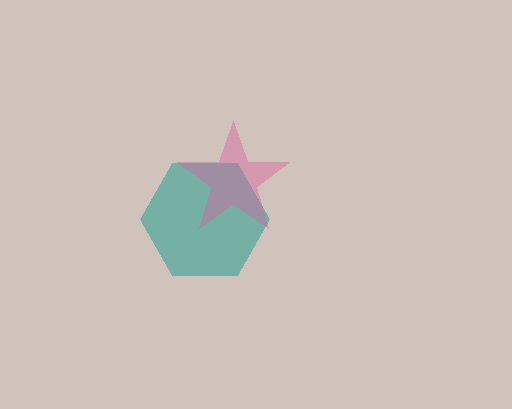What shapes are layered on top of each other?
The layered shapes are: a teal hexagon, a pink star.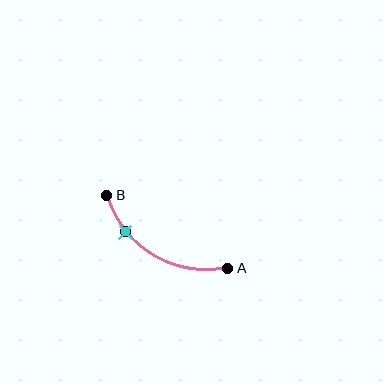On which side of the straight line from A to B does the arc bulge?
The arc bulges below the straight line connecting A and B.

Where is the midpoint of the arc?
The arc midpoint is the point on the curve farthest from the straight line joining A and B. It sits below that line.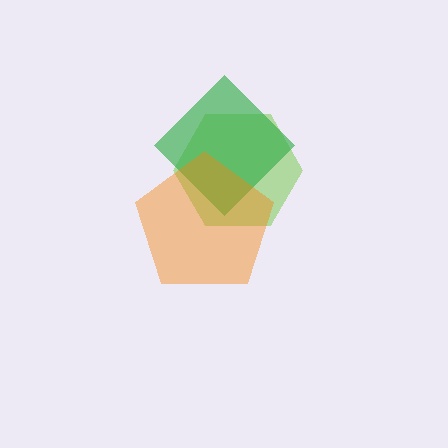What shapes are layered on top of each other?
The layered shapes are: a lime hexagon, a green diamond, an orange pentagon.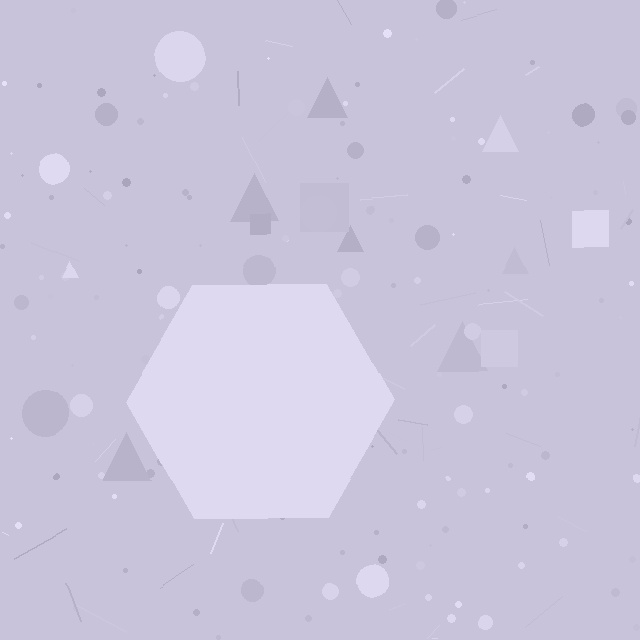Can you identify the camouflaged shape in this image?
The camouflaged shape is a hexagon.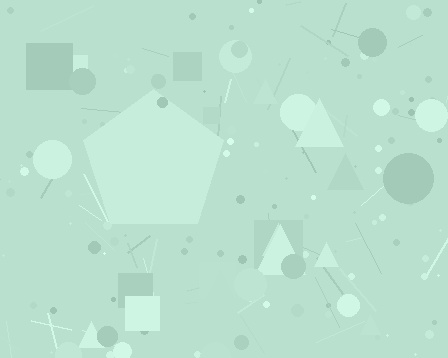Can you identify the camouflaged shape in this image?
The camouflaged shape is a pentagon.